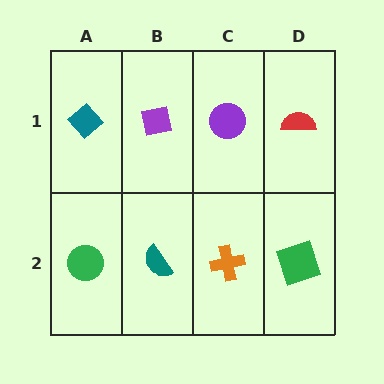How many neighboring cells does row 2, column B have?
3.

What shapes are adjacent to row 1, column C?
An orange cross (row 2, column C), a purple square (row 1, column B), a red semicircle (row 1, column D).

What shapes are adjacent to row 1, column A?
A green circle (row 2, column A), a purple square (row 1, column B).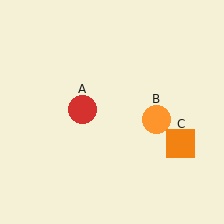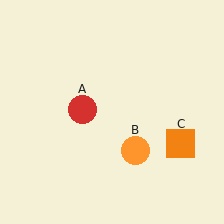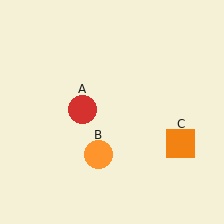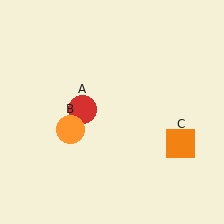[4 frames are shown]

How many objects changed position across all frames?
1 object changed position: orange circle (object B).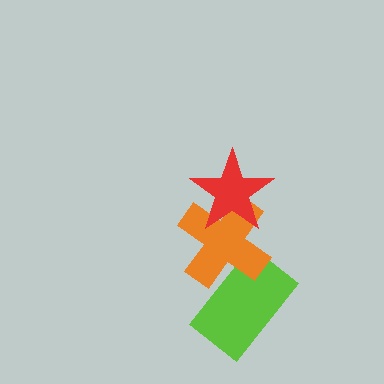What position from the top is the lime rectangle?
The lime rectangle is 3rd from the top.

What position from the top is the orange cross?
The orange cross is 2nd from the top.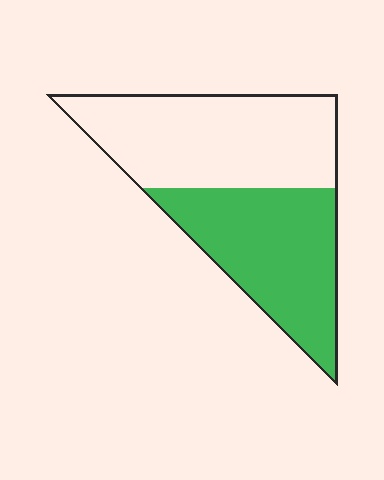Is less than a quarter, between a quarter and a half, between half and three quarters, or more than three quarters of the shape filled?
Between a quarter and a half.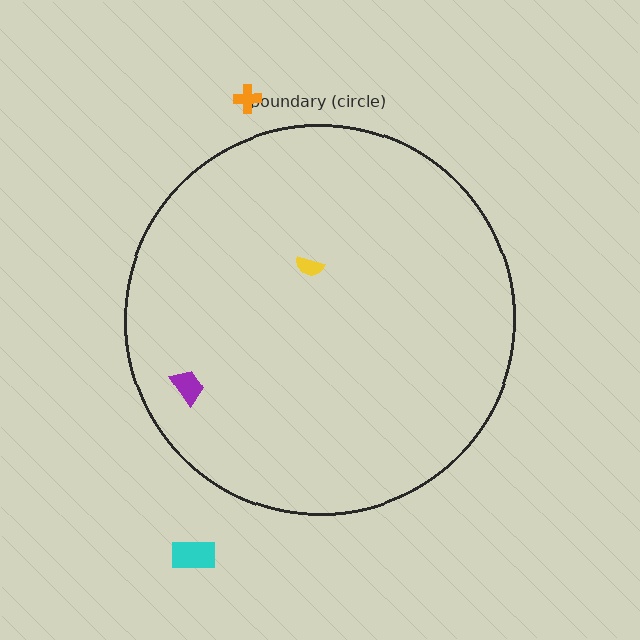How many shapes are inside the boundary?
2 inside, 2 outside.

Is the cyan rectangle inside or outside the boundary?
Outside.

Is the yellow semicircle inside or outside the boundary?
Inside.